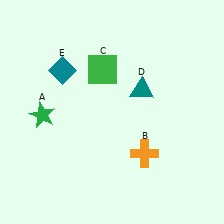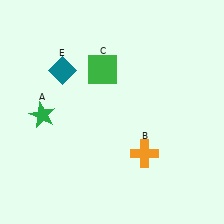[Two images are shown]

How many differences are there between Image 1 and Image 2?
There is 1 difference between the two images.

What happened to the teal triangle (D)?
The teal triangle (D) was removed in Image 2. It was in the top-right area of Image 1.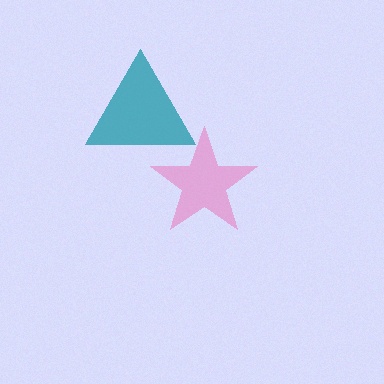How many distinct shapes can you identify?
There are 2 distinct shapes: a teal triangle, a pink star.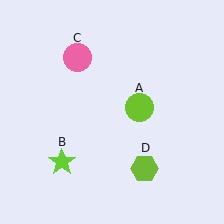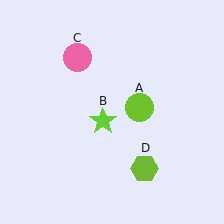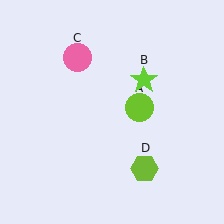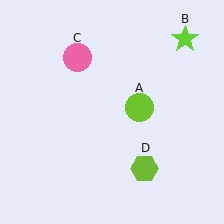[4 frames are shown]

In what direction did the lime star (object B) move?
The lime star (object B) moved up and to the right.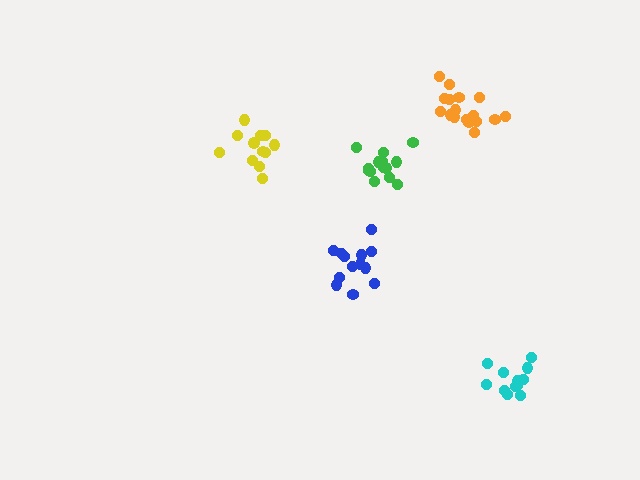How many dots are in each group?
Group 1: 13 dots, Group 2: 13 dots, Group 3: 14 dots, Group 4: 12 dots, Group 5: 17 dots (69 total).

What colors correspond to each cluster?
The clusters are colored: blue, yellow, green, cyan, orange.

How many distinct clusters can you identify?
There are 5 distinct clusters.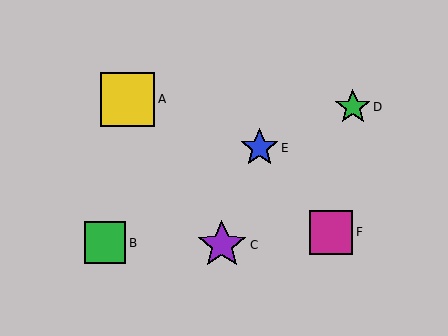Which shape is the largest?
The yellow square (labeled A) is the largest.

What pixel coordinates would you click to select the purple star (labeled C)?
Click at (222, 245) to select the purple star C.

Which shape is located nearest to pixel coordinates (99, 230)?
The green square (labeled B) at (105, 243) is nearest to that location.